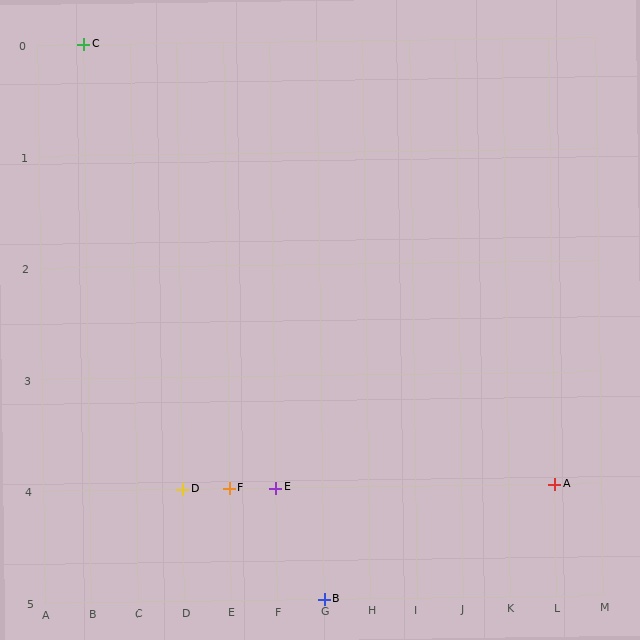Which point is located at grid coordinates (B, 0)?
Point C is at (B, 0).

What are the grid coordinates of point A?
Point A is at grid coordinates (L, 4).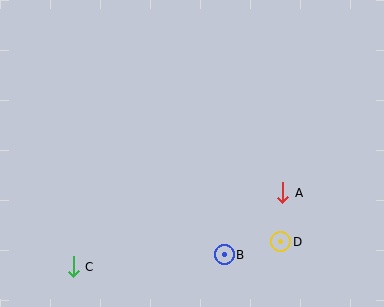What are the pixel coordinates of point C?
Point C is at (73, 267).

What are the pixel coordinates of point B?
Point B is at (224, 255).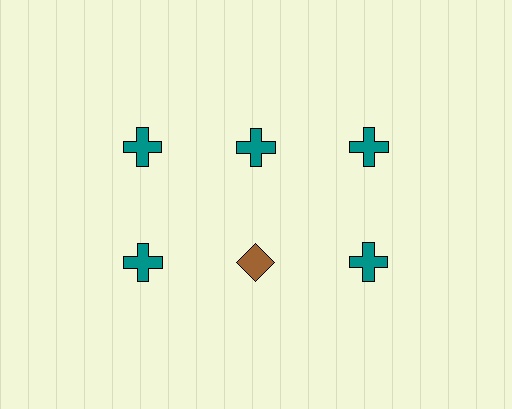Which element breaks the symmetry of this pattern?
The brown diamond in the second row, second from left column breaks the symmetry. All other shapes are teal crosses.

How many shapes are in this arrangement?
There are 6 shapes arranged in a grid pattern.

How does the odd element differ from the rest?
It differs in both color (brown instead of teal) and shape (diamond instead of cross).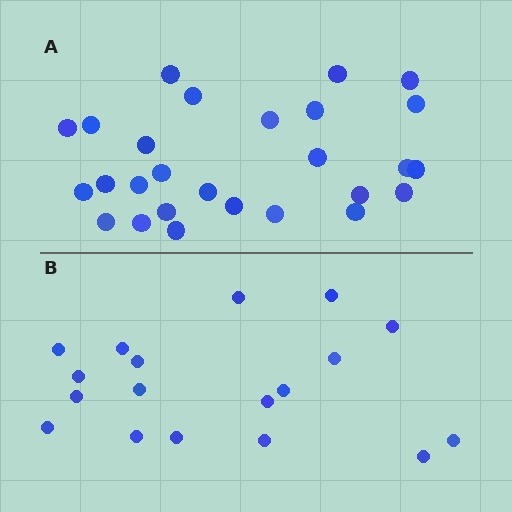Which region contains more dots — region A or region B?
Region A (the top region) has more dots.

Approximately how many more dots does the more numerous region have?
Region A has roughly 8 or so more dots than region B.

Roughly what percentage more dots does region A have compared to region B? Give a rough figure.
About 50% more.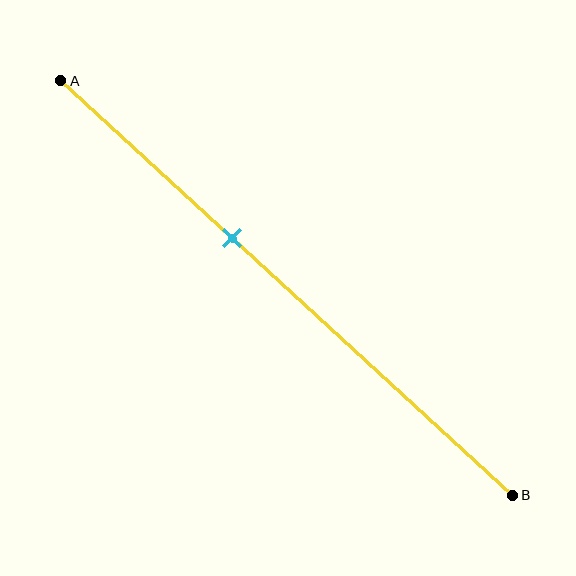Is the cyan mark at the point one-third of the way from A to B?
No, the mark is at about 40% from A, not at the 33% one-third point.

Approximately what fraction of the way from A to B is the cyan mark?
The cyan mark is approximately 40% of the way from A to B.